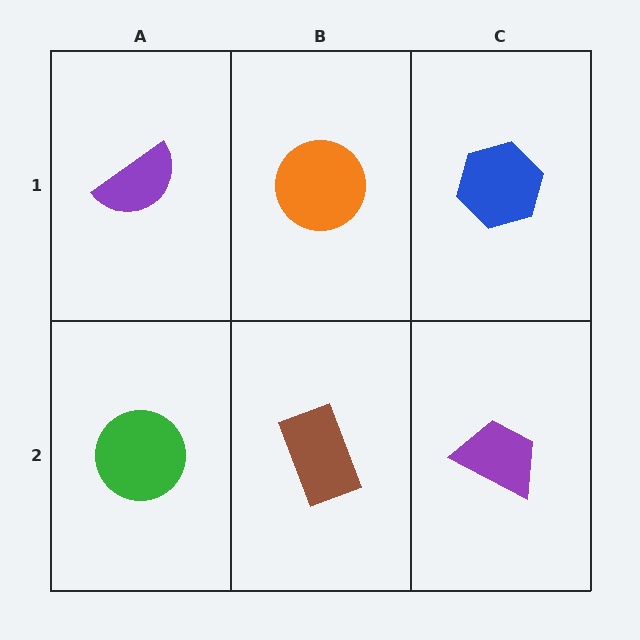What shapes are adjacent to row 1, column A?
A green circle (row 2, column A), an orange circle (row 1, column B).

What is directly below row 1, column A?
A green circle.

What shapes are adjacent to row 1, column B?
A brown rectangle (row 2, column B), a purple semicircle (row 1, column A), a blue hexagon (row 1, column C).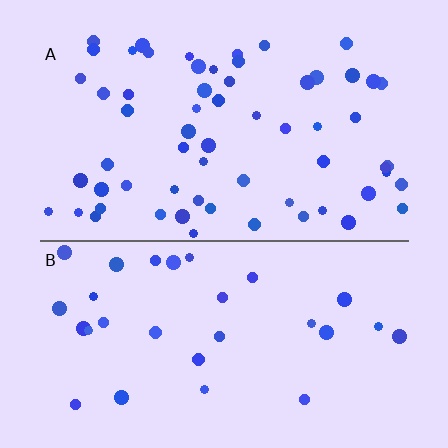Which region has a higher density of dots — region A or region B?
A (the top).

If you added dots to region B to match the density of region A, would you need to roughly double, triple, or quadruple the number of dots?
Approximately double.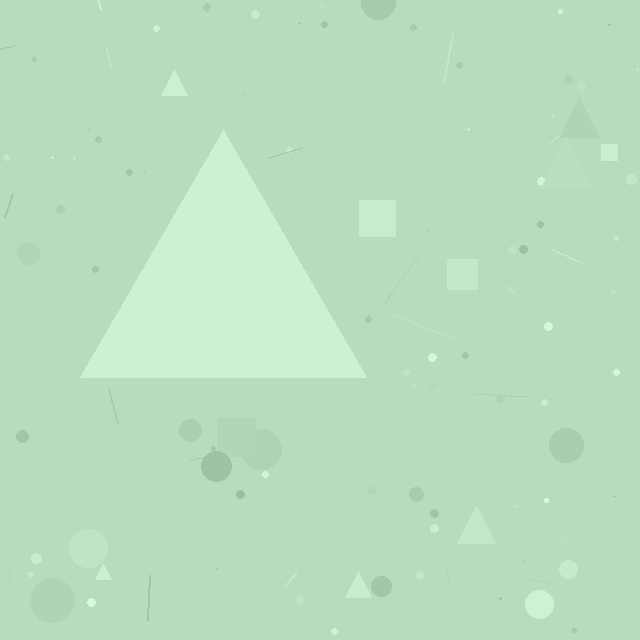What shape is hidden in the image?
A triangle is hidden in the image.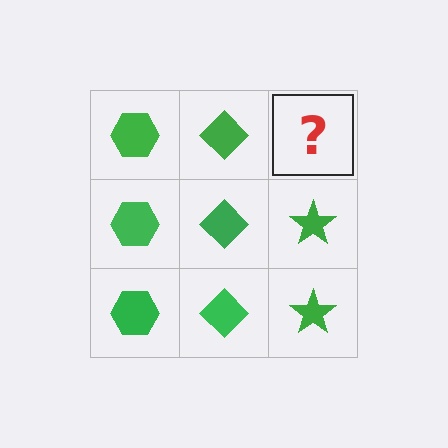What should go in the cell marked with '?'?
The missing cell should contain a green star.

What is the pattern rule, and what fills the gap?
The rule is that each column has a consistent shape. The gap should be filled with a green star.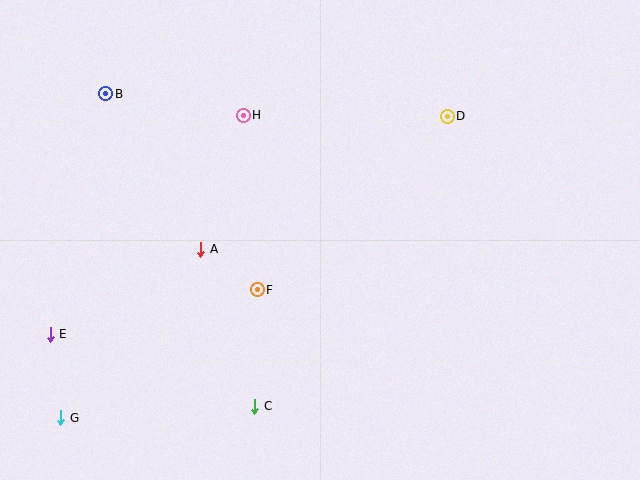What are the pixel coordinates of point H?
Point H is at (243, 115).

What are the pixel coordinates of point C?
Point C is at (255, 406).